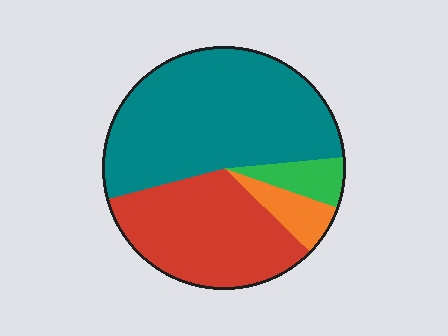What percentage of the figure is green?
Green covers roughly 5% of the figure.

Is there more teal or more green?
Teal.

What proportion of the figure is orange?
Orange takes up about one tenth (1/10) of the figure.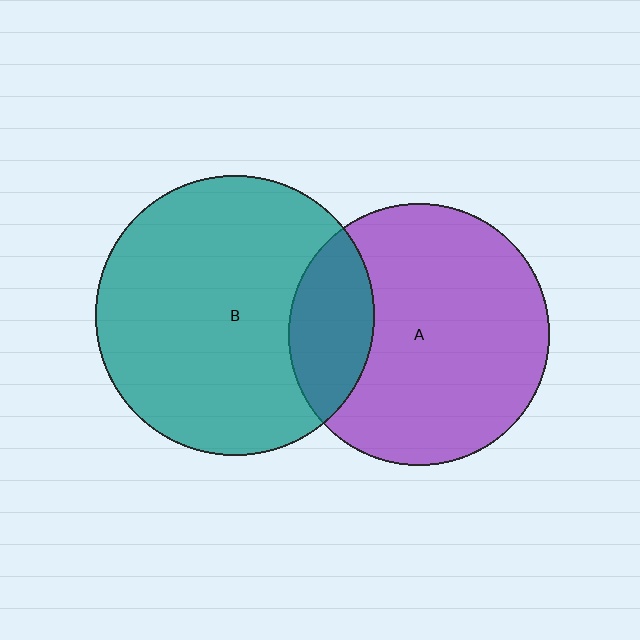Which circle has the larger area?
Circle B (teal).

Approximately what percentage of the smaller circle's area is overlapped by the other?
Approximately 20%.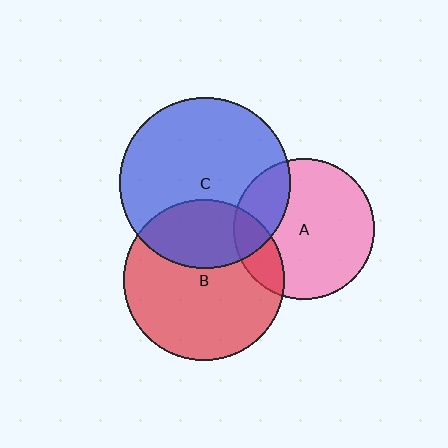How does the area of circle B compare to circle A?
Approximately 1.3 times.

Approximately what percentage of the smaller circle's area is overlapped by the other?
Approximately 15%.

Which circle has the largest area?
Circle C (blue).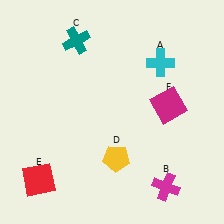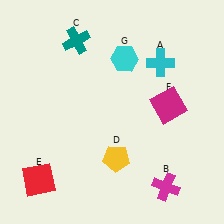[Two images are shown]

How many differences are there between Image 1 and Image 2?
There is 1 difference between the two images.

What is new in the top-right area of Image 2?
A cyan hexagon (G) was added in the top-right area of Image 2.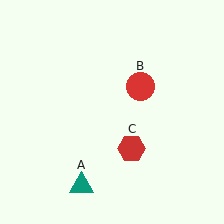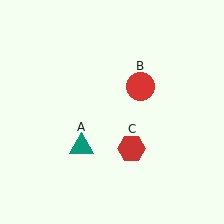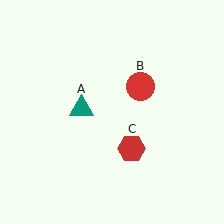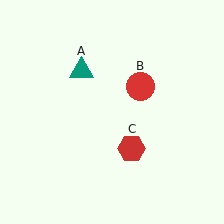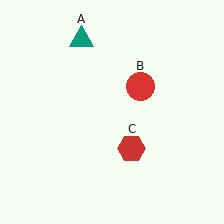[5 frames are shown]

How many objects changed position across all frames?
1 object changed position: teal triangle (object A).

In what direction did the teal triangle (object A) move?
The teal triangle (object A) moved up.